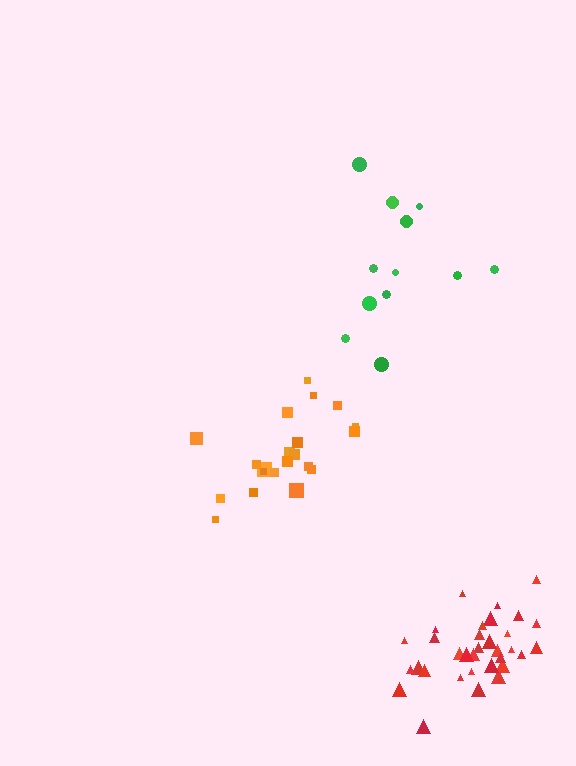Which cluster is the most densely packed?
Red.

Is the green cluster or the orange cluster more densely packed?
Orange.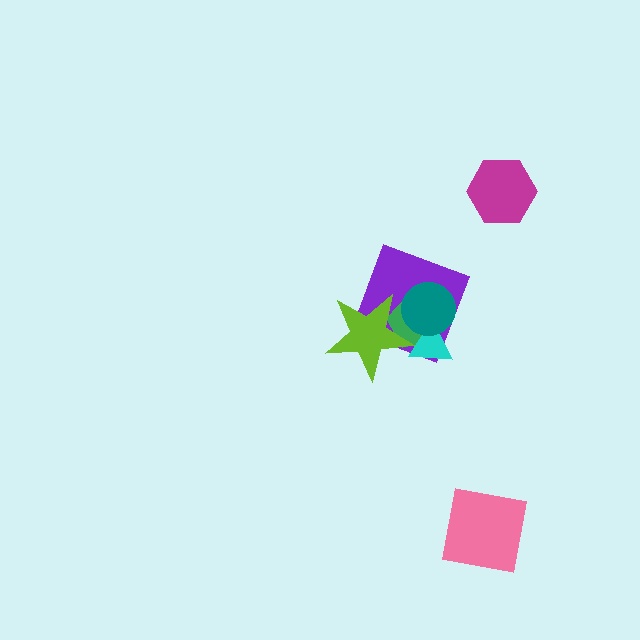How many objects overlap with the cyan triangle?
4 objects overlap with the cyan triangle.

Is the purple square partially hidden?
Yes, it is partially covered by another shape.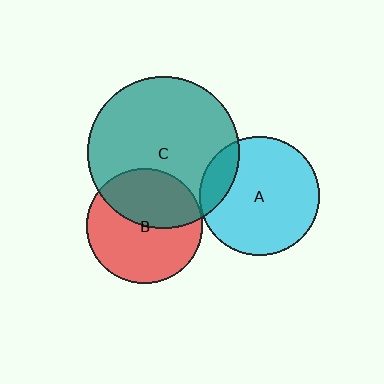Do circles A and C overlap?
Yes.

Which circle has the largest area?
Circle C (teal).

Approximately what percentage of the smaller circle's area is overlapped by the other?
Approximately 15%.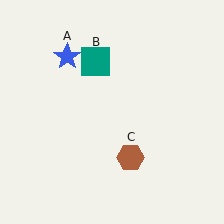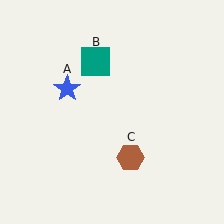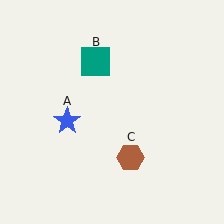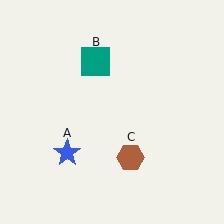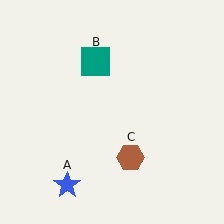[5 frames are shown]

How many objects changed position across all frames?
1 object changed position: blue star (object A).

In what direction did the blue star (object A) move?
The blue star (object A) moved down.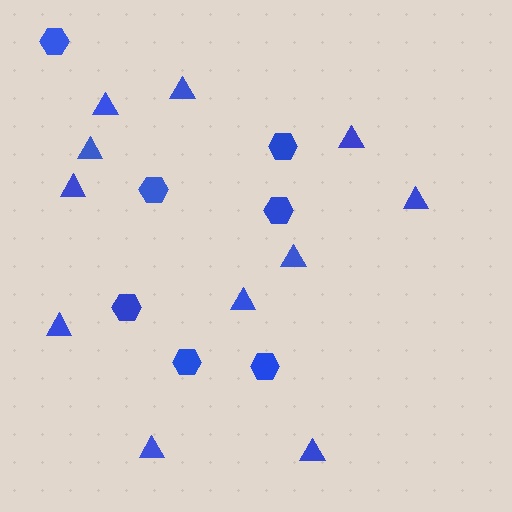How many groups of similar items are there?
There are 2 groups: one group of triangles (11) and one group of hexagons (7).